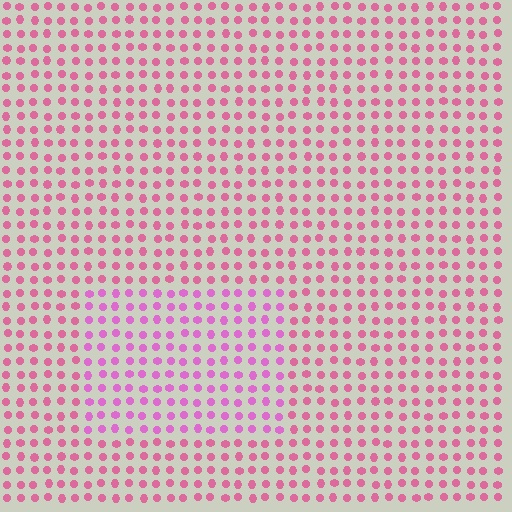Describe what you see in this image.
The image is filled with small pink elements in a uniform arrangement. A rectangle-shaped region is visible where the elements are tinted to a slightly different hue, forming a subtle color boundary.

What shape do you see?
I see a rectangle.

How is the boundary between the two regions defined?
The boundary is defined purely by a slight shift in hue (about 26 degrees). Spacing, size, and orientation are identical on both sides.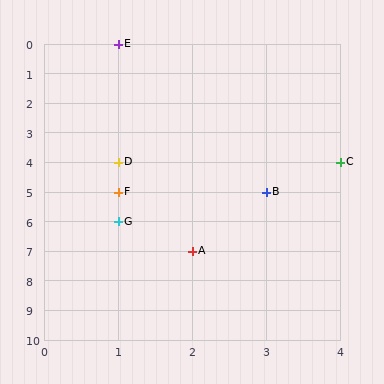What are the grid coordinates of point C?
Point C is at grid coordinates (4, 4).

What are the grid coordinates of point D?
Point D is at grid coordinates (1, 4).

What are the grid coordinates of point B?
Point B is at grid coordinates (3, 5).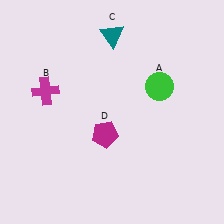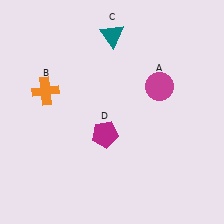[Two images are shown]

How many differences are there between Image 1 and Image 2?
There are 2 differences between the two images.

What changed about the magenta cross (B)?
In Image 1, B is magenta. In Image 2, it changed to orange.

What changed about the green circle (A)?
In Image 1, A is green. In Image 2, it changed to magenta.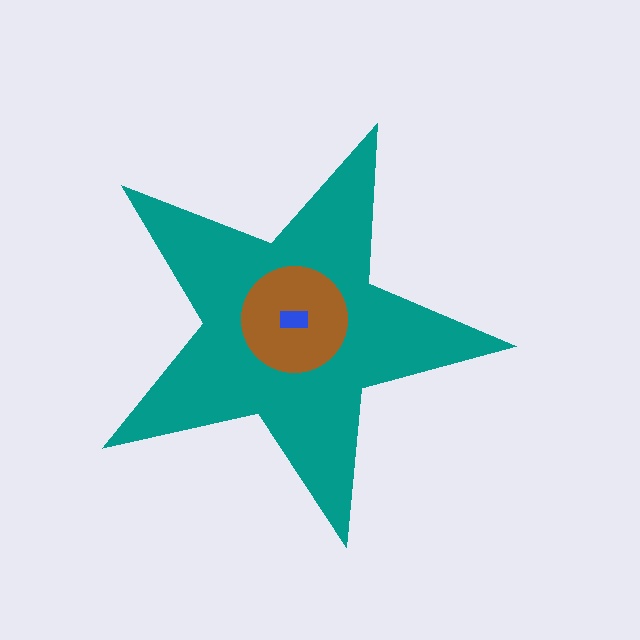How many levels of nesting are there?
3.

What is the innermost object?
The blue rectangle.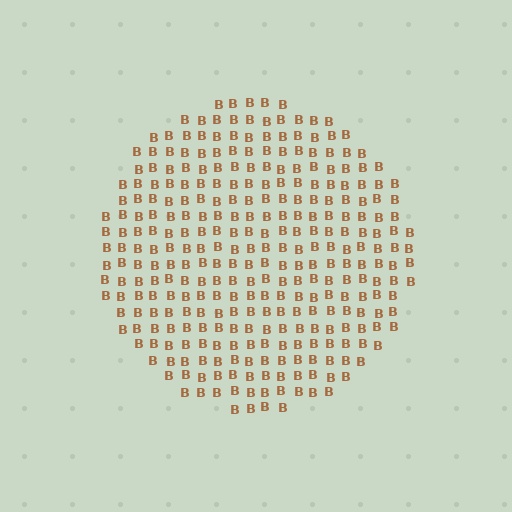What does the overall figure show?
The overall figure shows a circle.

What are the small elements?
The small elements are letter B's.